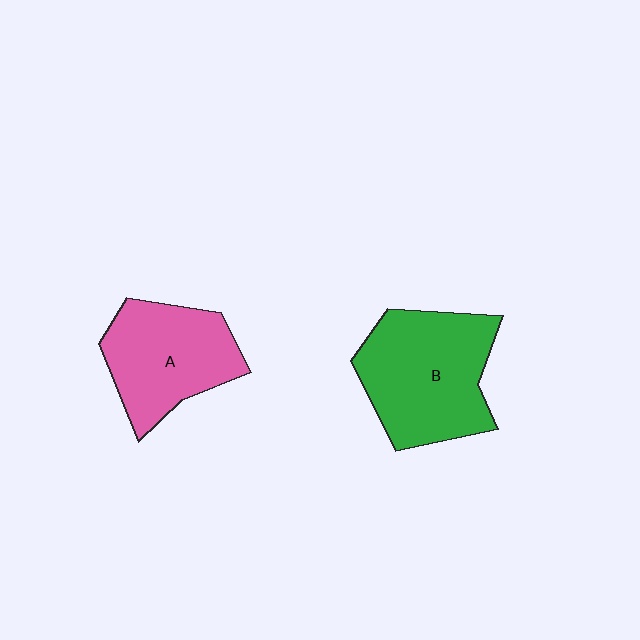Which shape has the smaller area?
Shape A (pink).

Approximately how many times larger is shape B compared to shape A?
Approximately 1.2 times.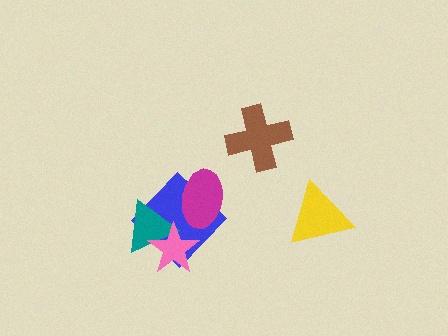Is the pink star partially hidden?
No, no other shape covers it.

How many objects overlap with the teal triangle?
2 objects overlap with the teal triangle.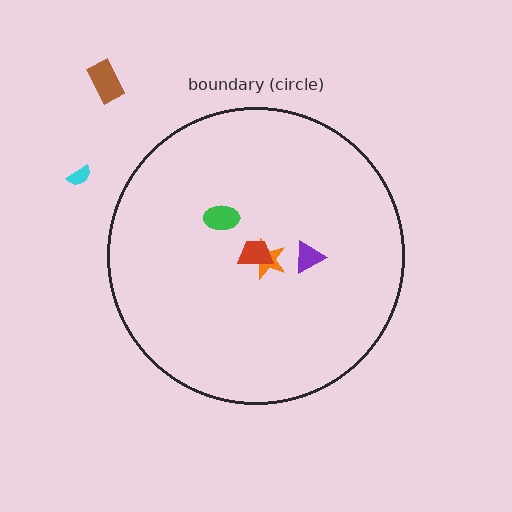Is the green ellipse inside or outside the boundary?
Inside.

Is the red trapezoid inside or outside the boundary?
Inside.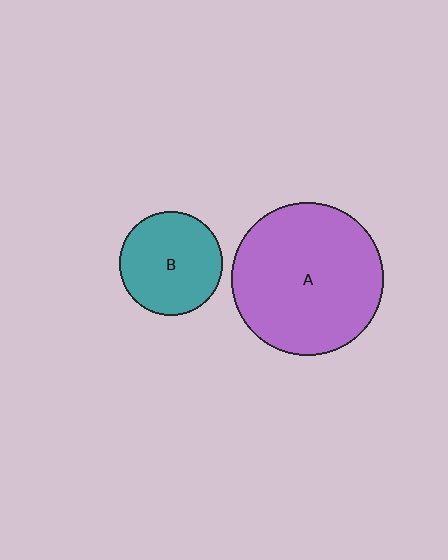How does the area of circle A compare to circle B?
Approximately 2.2 times.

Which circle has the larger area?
Circle A (purple).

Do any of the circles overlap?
No, none of the circles overlap.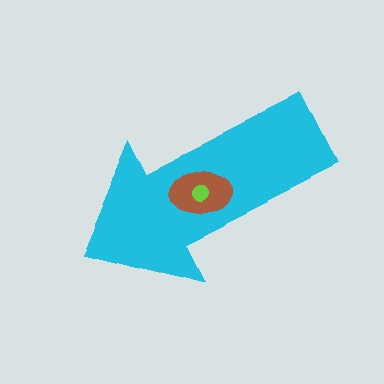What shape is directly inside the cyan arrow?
The brown ellipse.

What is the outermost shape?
The cyan arrow.